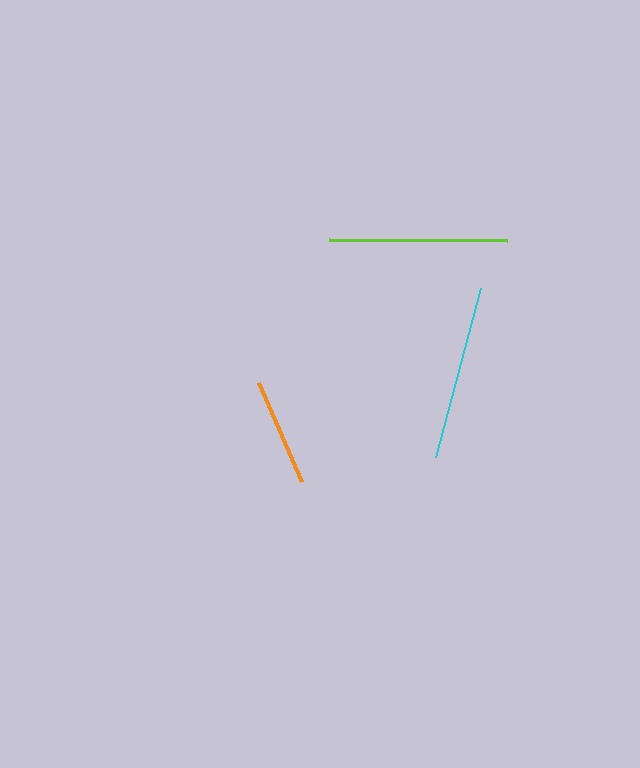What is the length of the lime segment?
The lime segment is approximately 178 pixels long.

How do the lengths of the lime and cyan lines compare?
The lime and cyan lines are approximately the same length.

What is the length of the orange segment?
The orange segment is approximately 108 pixels long.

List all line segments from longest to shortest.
From longest to shortest: lime, cyan, orange.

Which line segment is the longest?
The lime line is the longest at approximately 178 pixels.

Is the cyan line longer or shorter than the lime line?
The lime line is longer than the cyan line.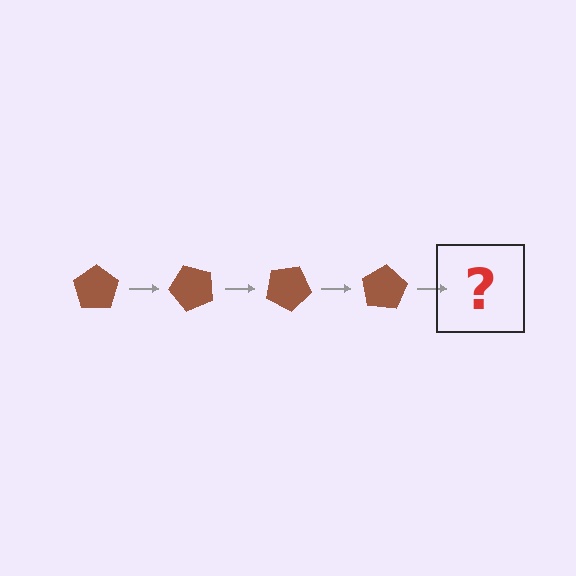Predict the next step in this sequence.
The next step is a brown pentagon rotated 200 degrees.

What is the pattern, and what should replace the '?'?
The pattern is that the pentagon rotates 50 degrees each step. The '?' should be a brown pentagon rotated 200 degrees.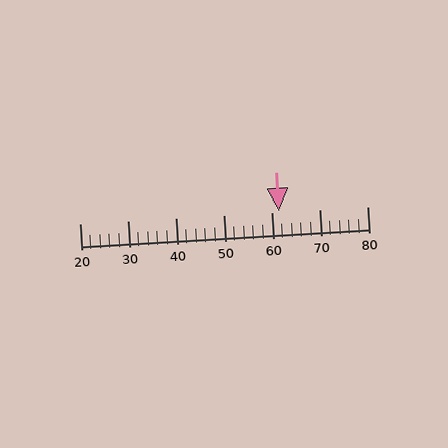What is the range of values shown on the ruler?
The ruler shows values from 20 to 80.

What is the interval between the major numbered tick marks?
The major tick marks are spaced 10 units apart.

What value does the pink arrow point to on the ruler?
The pink arrow points to approximately 62.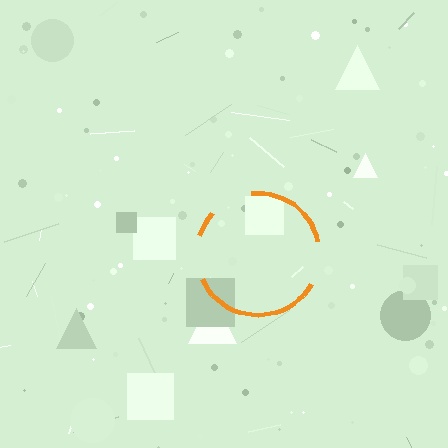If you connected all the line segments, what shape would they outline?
They would outline a circle.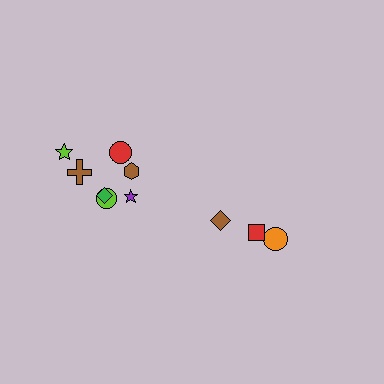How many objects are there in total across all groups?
There are 10 objects.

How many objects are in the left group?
There are 7 objects.